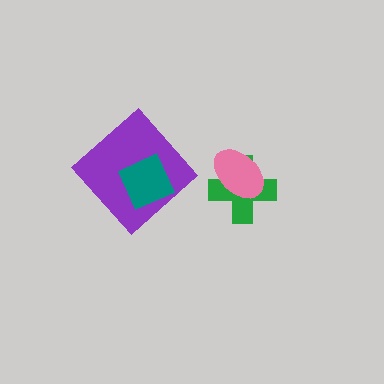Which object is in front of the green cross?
The pink ellipse is in front of the green cross.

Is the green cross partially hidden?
Yes, it is partially covered by another shape.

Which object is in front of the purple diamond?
The teal diamond is in front of the purple diamond.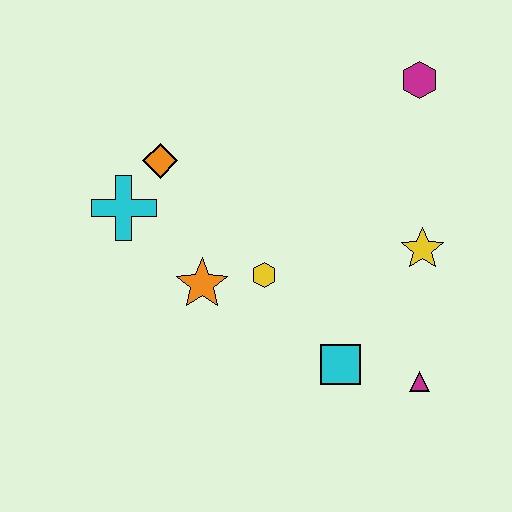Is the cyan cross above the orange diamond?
No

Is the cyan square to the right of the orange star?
Yes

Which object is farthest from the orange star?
The magenta hexagon is farthest from the orange star.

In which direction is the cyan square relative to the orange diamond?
The cyan square is below the orange diamond.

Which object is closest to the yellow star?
The magenta triangle is closest to the yellow star.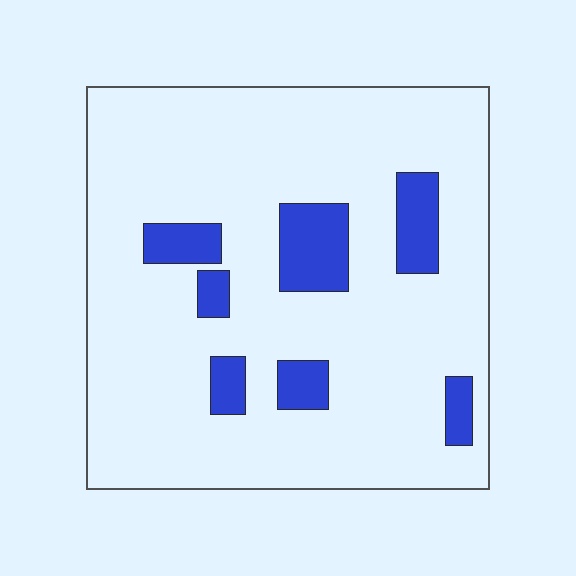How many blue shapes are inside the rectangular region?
7.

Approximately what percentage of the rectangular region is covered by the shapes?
Approximately 15%.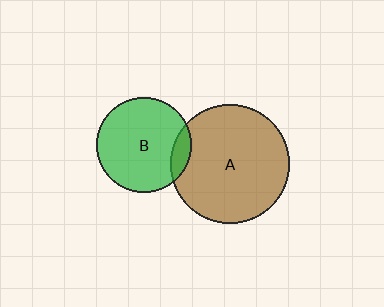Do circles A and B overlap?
Yes.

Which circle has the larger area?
Circle A (brown).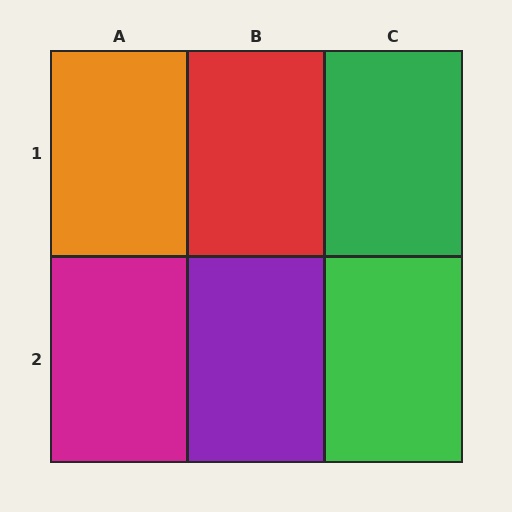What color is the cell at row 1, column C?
Green.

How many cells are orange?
1 cell is orange.